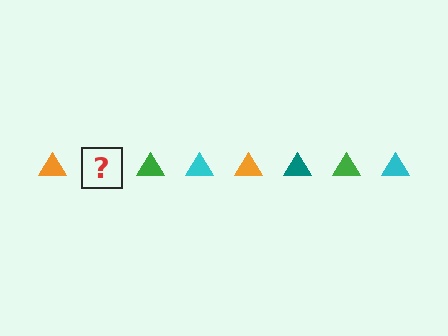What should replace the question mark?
The question mark should be replaced with a teal triangle.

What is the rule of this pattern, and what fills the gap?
The rule is that the pattern cycles through orange, teal, green, cyan triangles. The gap should be filled with a teal triangle.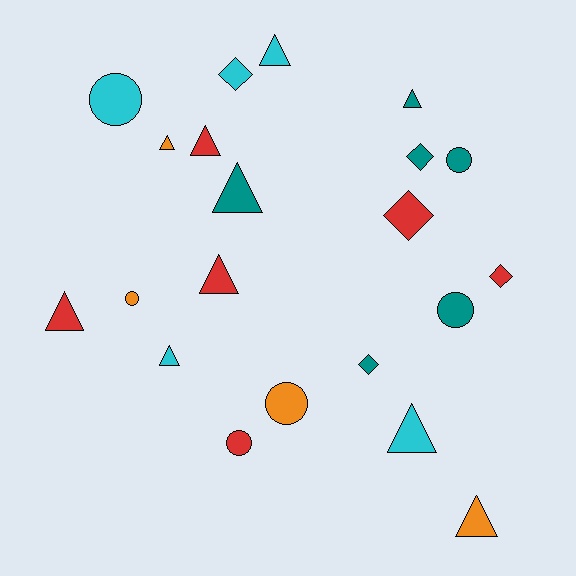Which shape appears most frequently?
Triangle, with 10 objects.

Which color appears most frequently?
Red, with 6 objects.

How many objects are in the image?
There are 21 objects.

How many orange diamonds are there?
There are no orange diamonds.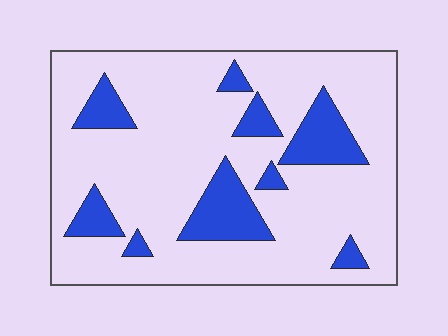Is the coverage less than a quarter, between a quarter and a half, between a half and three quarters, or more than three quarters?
Less than a quarter.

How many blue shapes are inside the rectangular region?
9.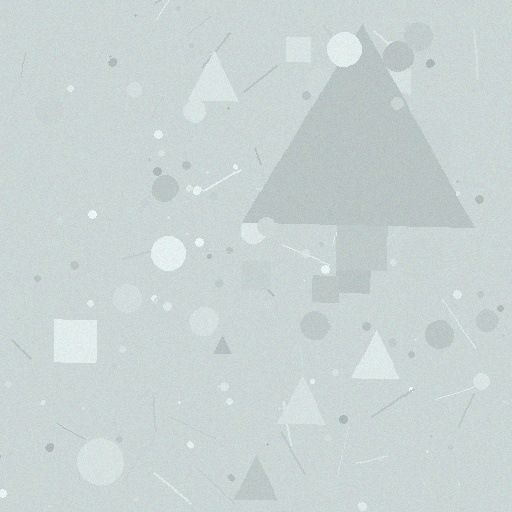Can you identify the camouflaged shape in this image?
The camouflaged shape is a triangle.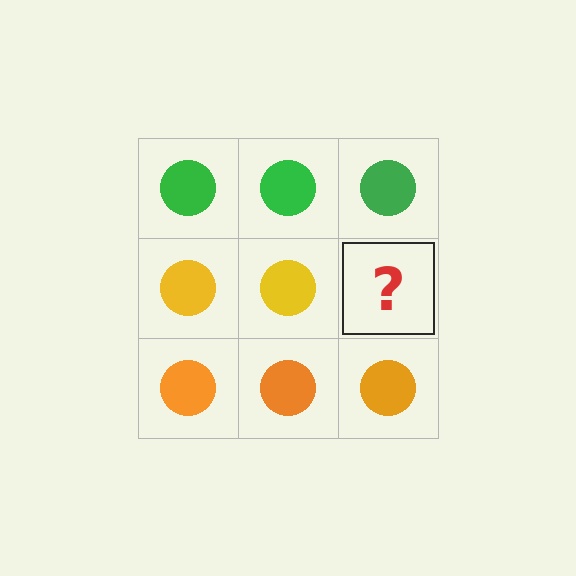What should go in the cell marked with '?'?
The missing cell should contain a yellow circle.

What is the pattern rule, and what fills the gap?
The rule is that each row has a consistent color. The gap should be filled with a yellow circle.